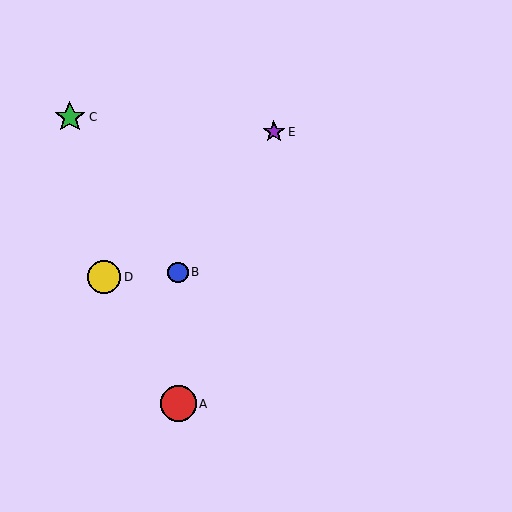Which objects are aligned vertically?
Objects A, B are aligned vertically.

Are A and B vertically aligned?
Yes, both are at x≈178.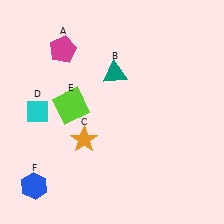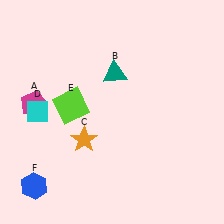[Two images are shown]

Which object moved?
The magenta pentagon (A) moved down.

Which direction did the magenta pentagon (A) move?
The magenta pentagon (A) moved down.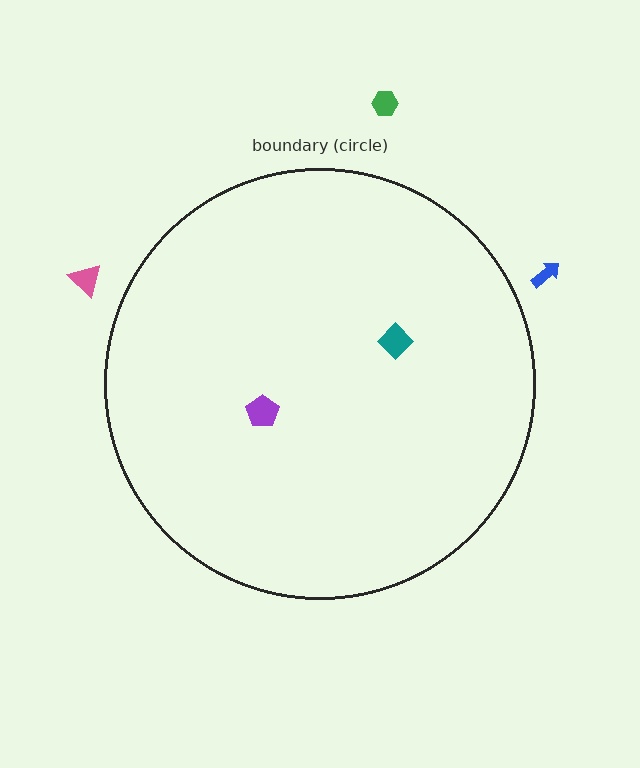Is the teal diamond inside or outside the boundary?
Inside.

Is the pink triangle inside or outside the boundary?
Outside.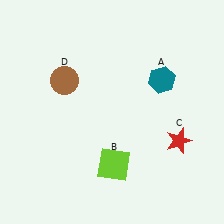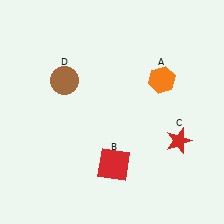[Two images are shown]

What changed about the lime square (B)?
In Image 1, B is lime. In Image 2, it changed to red.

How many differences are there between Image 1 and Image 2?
There are 2 differences between the two images.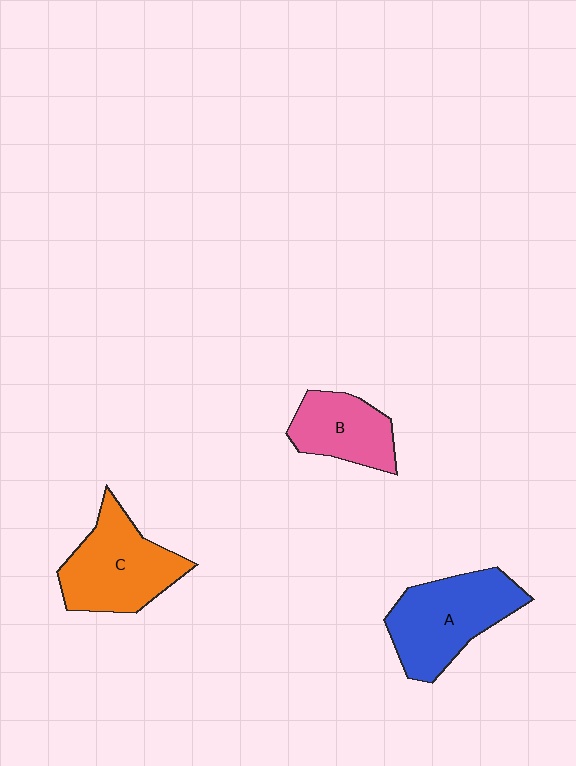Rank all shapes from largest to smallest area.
From largest to smallest: A (blue), C (orange), B (pink).